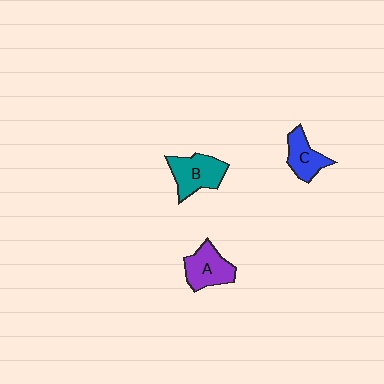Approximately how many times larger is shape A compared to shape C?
Approximately 1.2 times.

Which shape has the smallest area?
Shape C (blue).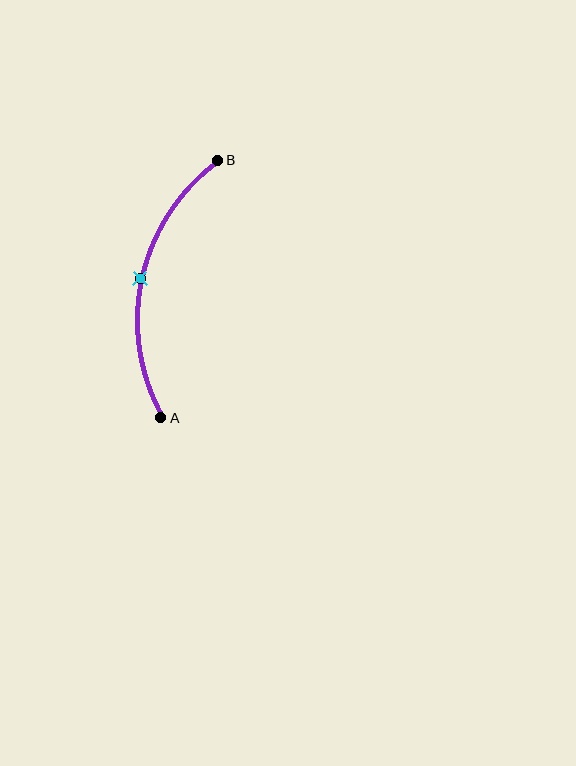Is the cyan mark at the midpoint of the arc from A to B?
Yes. The cyan mark lies on the arc at equal arc-length from both A and B — it is the arc midpoint.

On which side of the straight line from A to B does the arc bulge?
The arc bulges to the left of the straight line connecting A and B.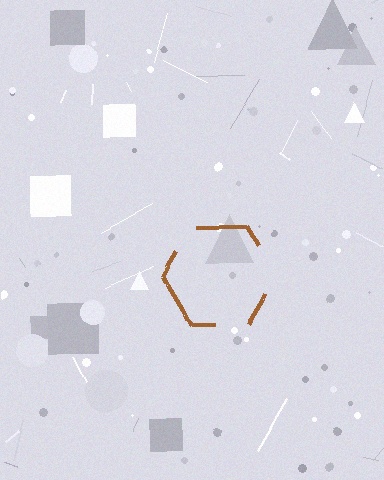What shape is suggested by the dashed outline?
The dashed outline suggests a hexagon.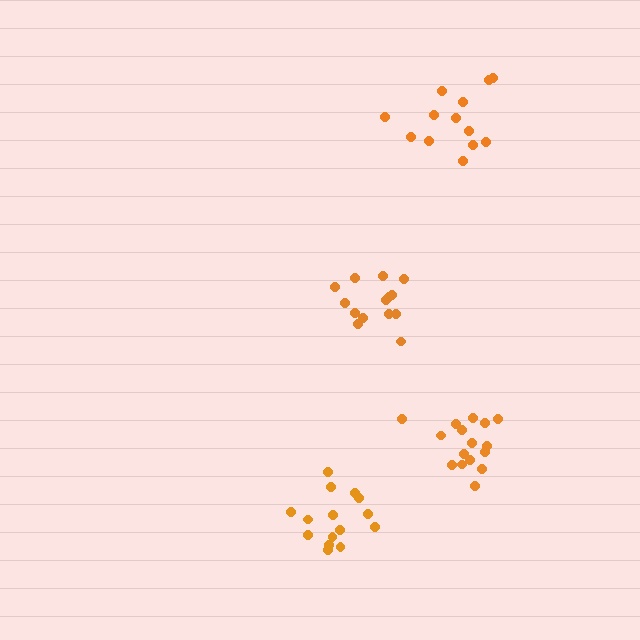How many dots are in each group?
Group 1: 14 dots, Group 2: 15 dots, Group 3: 16 dots, Group 4: 13 dots (58 total).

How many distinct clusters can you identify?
There are 4 distinct clusters.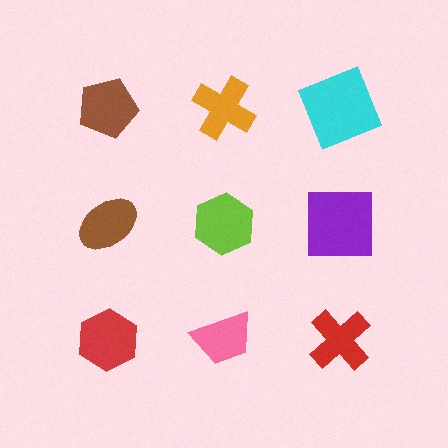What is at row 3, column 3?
A red cross.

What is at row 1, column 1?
A brown pentagon.